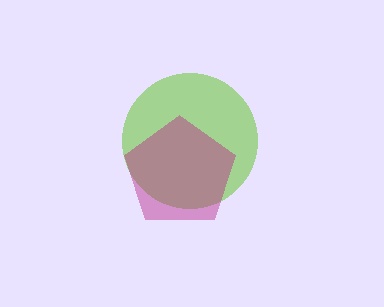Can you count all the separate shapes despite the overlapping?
Yes, there are 2 separate shapes.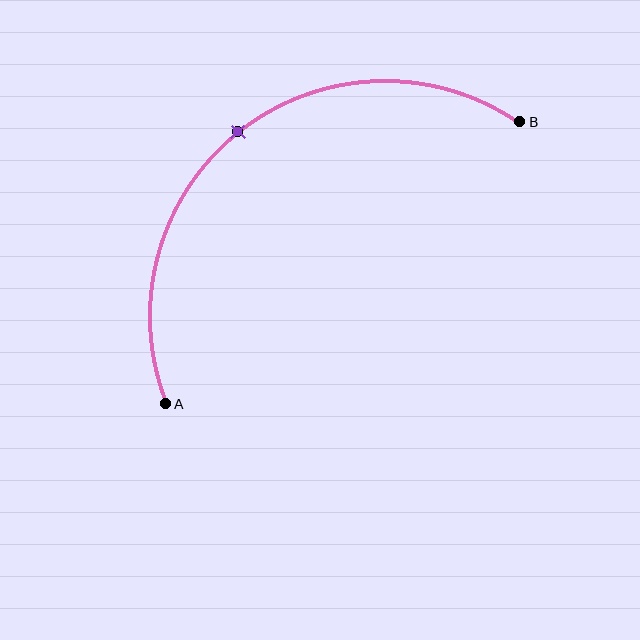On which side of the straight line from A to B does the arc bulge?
The arc bulges above and to the left of the straight line connecting A and B.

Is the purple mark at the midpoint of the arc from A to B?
Yes. The purple mark lies on the arc at equal arc-length from both A and B — it is the arc midpoint.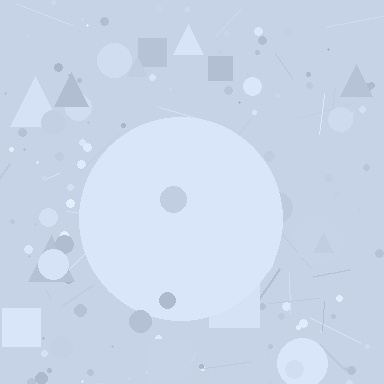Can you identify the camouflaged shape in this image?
The camouflaged shape is a circle.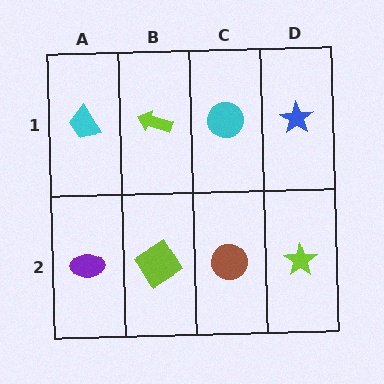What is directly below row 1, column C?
A brown circle.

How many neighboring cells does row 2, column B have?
3.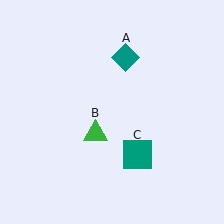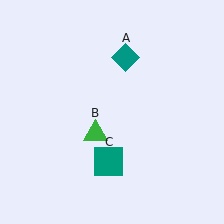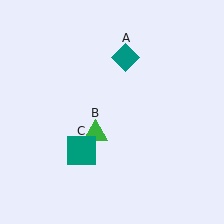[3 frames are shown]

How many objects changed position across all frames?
1 object changed position: teal square (object C).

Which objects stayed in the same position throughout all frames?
Teal diamond (object A) and green triangle (object B) remained stationary.